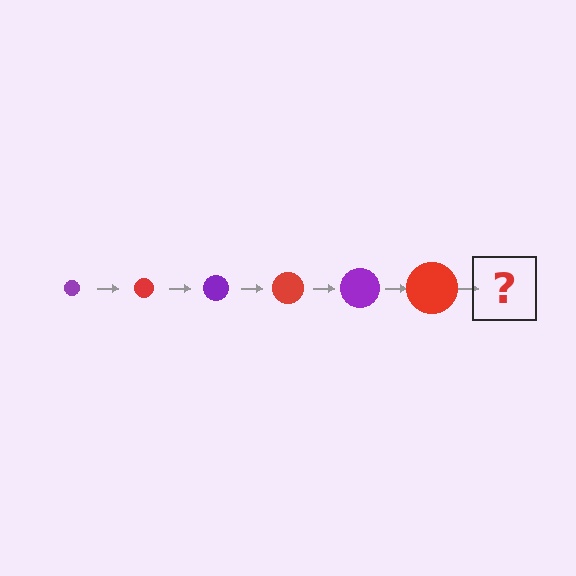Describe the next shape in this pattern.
It should be a purple circle, larger than the previous one.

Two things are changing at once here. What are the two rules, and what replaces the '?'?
The two rules are that the circle grows larger each step and the color cycles through purple and red. The '?' should be a purple circle, larger than the previous one.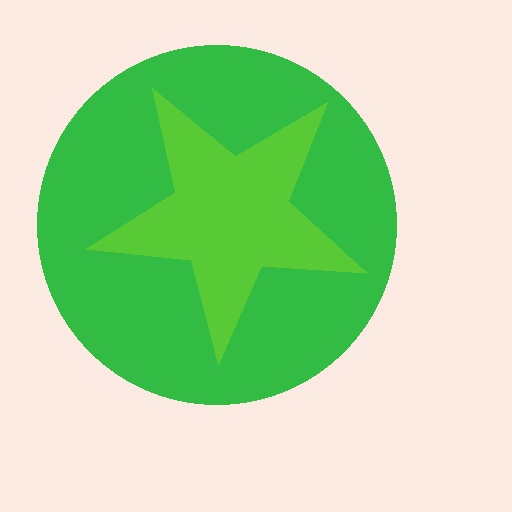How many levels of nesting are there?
2.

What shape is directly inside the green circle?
The lime star.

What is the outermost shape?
The green circle.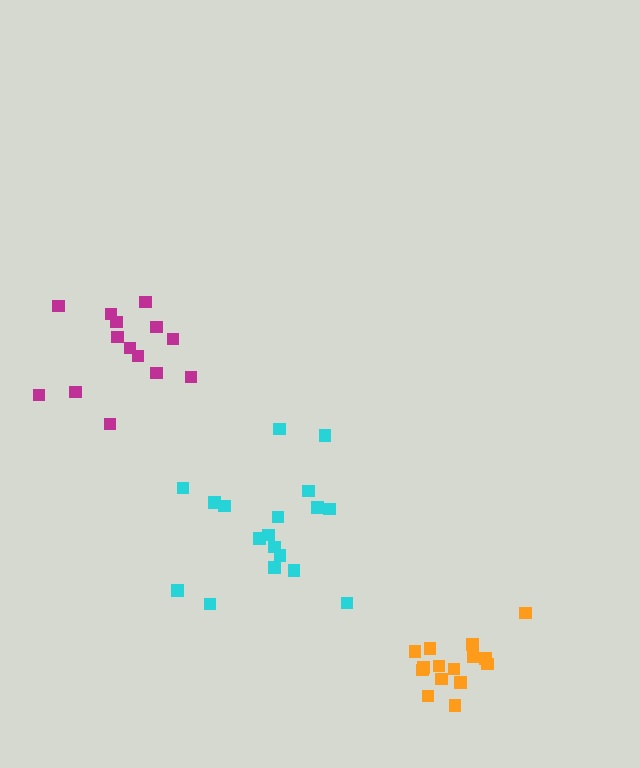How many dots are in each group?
Group 1: 14 dots, Group 2: 18 dots, Group 3: 15 dots (47 total).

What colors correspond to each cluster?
The clusters are colored: magenta, cyan, orange.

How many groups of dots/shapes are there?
There are 3 groups.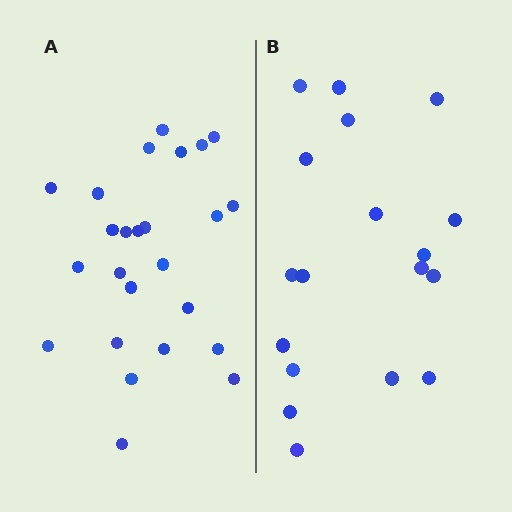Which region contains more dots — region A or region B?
Region A (the left region) has more dots.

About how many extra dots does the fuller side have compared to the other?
Region A has roughly 8 or so more dots than region B.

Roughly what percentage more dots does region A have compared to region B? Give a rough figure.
About 40% more.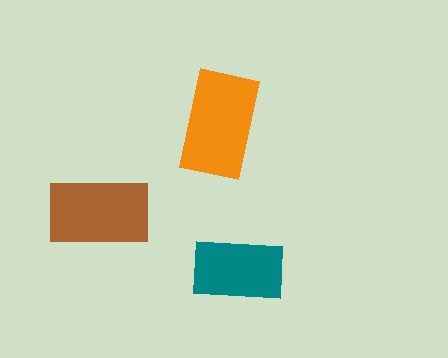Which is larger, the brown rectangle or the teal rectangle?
The brown one.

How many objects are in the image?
There are 3 objects in the image.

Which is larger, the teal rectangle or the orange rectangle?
The orange one.